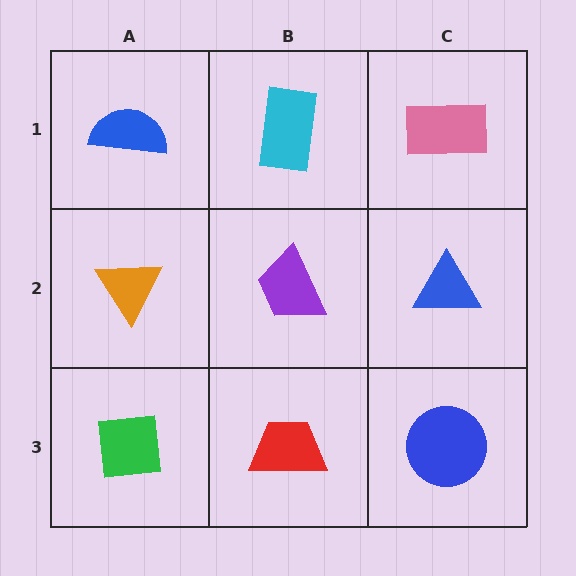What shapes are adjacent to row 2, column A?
A blue semicircle (row 1, column A), a green square (row 3, column A), a purple trapezoid (row 2, column B).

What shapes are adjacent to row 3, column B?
A purple trapezoid (row 2, column B), a green square (row 3, column A), a blue circle (row 3, column C).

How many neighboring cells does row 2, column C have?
3.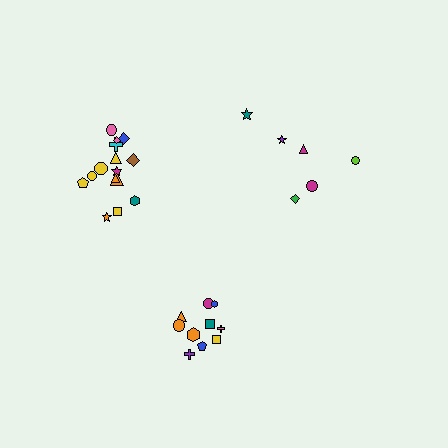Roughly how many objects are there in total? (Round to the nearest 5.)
Roughly 30 objects in total.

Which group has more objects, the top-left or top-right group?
The top-left group.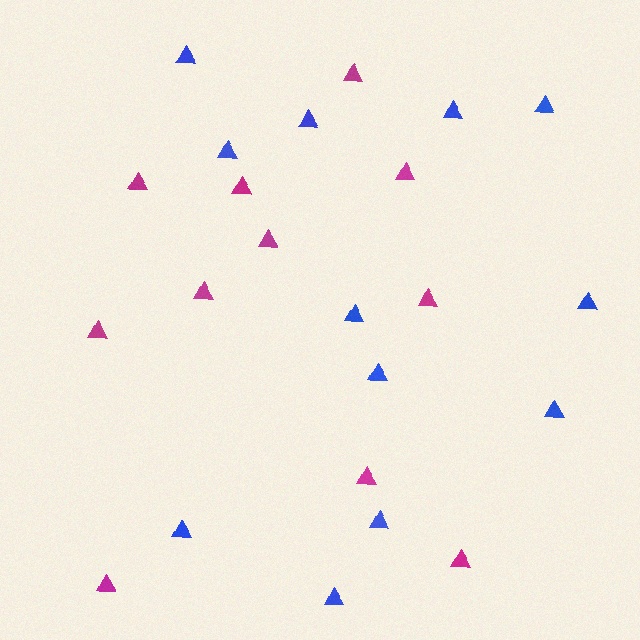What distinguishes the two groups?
There are 2 groups: one group of magenta triangles (11) and one group of blue triangles (12).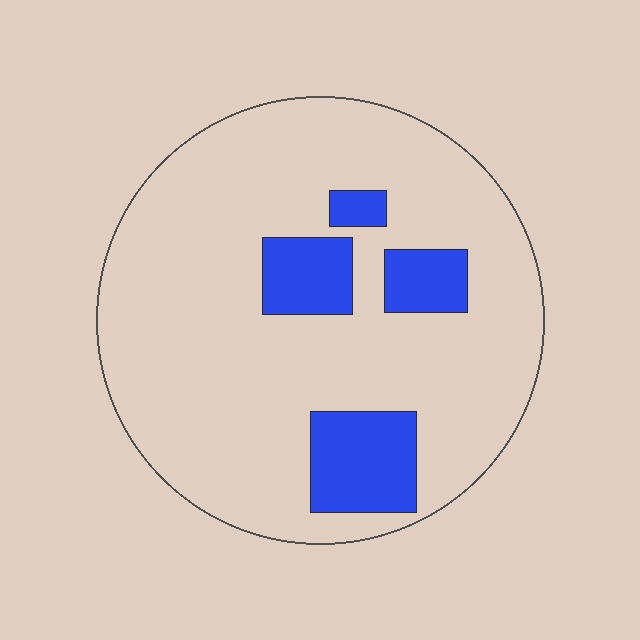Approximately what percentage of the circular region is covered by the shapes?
Approximately 15%.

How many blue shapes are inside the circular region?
4.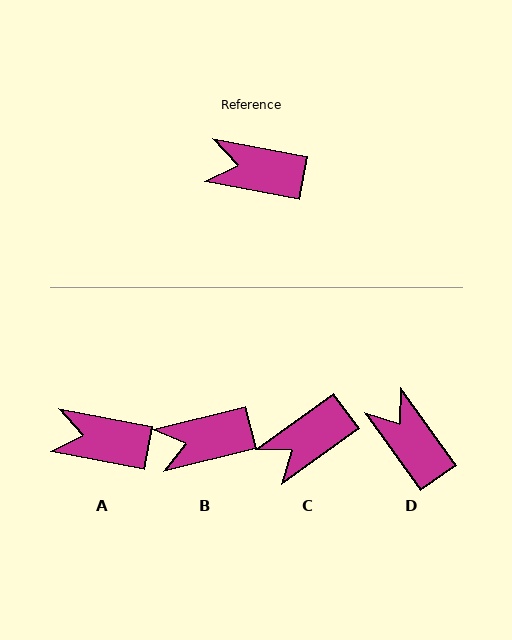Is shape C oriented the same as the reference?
No, it is off by about 46 degrees.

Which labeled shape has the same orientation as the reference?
A.